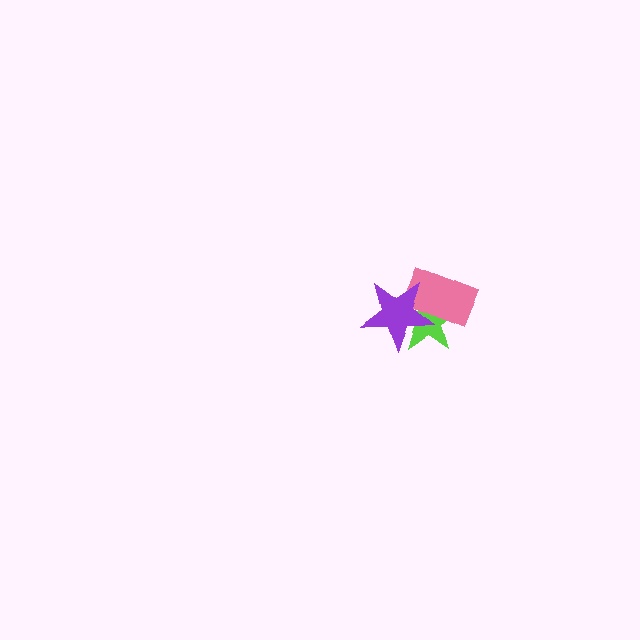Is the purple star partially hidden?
No, no other shape covers it.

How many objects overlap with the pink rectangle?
2 objects overlap with the pink rectangle.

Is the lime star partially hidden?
Yes, it is partially covered by another shape.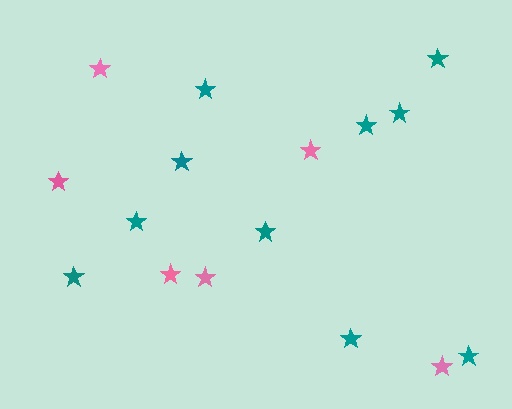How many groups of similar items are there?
There are 2 groups: one group of teal stars (10) and one group of pink stars (6).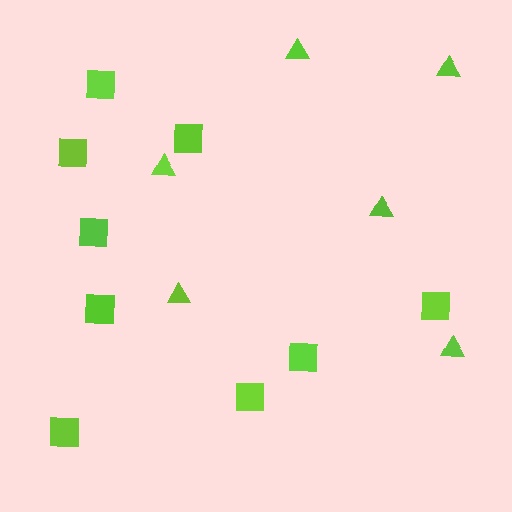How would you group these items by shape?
There are 2 groups: one group of triangles (6) and one group of squares (9).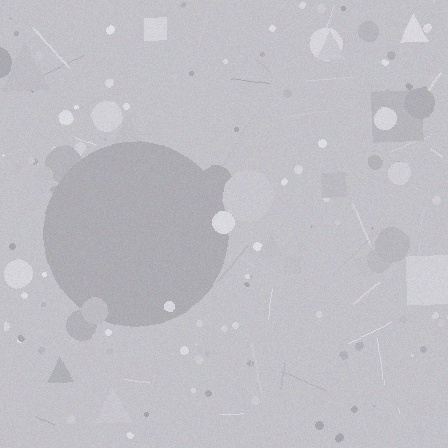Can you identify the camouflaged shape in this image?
The camouflaged shape is a circle.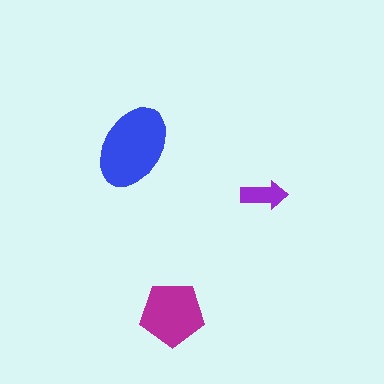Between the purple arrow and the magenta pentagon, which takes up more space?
The magenta pentagon.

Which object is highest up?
The blue ellipse is topmost.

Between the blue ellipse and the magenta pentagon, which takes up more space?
The blue ellipse.